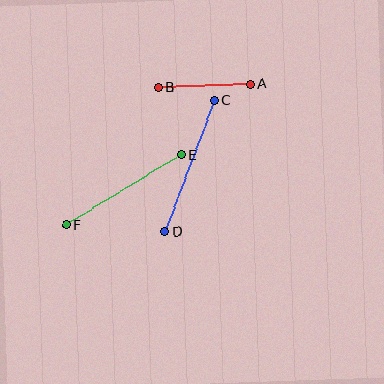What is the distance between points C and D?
The distance is approximately 140 pixels.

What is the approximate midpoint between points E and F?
The midpoint is at approximately (124, 190) pixels.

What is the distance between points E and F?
The distance is approximately 135 pixels.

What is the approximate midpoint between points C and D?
The midpoint is at approximately (190, 166) pixels.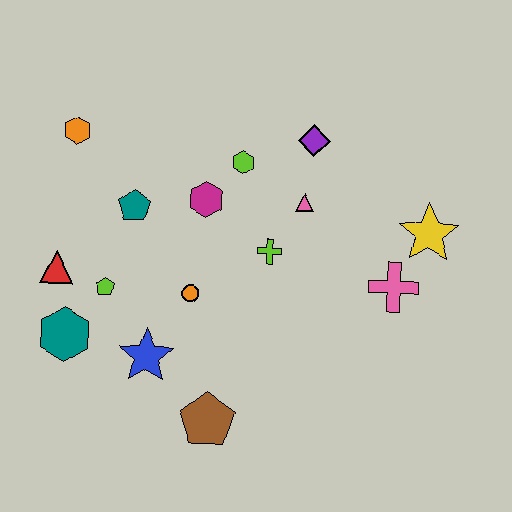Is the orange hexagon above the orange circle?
Yes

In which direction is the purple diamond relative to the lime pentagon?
The purple diamond is to the right of the lime pentagon.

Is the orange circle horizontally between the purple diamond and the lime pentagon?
Yes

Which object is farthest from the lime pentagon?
The yellow star is farthest from the lime pentagon.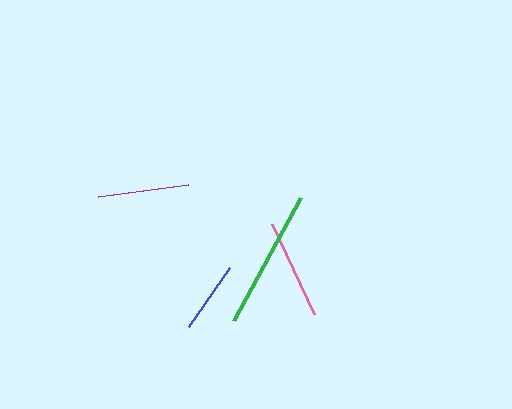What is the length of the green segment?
The green segment is approximately 140 pixels long.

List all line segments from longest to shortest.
From longest to shortest: green, pink, purple, blue.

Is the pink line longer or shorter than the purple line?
The pink line is longer than the purple line.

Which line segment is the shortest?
The blue line is the shortest at approximately 72 pixels.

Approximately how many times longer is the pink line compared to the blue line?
The pink line is approximately 1.4 times the length of the blue line.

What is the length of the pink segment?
The pink segment is approximately 99 pixels long.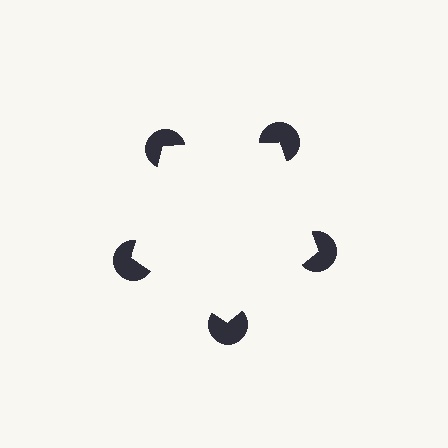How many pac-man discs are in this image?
There are 5 — one at each vertex of the illusory pentagon.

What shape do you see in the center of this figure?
An illusory pentagon — its edges are inferred from the aligned wedge cuts in the pac-man discs, not physically drawn.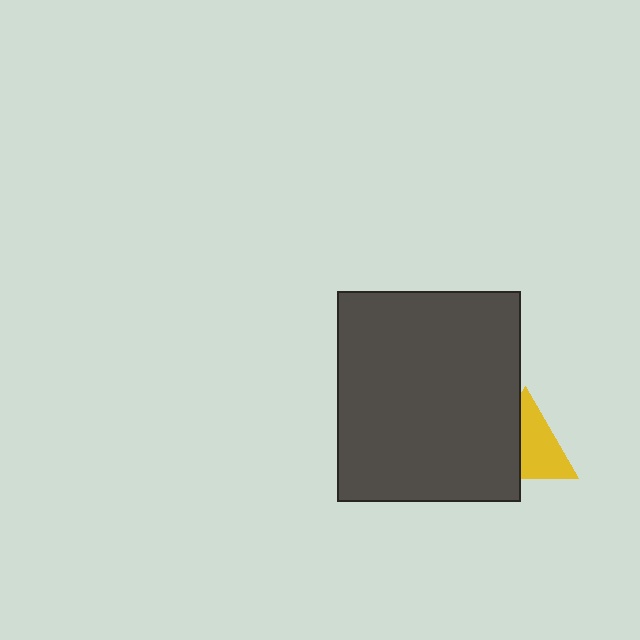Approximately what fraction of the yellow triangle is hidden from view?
Roughly 43% of the yellow triangle is hidden behind the dark gray rectangle.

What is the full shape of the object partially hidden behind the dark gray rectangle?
The partially hidden object is a yellow triangle.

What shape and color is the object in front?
The object in front is a dark gray rectangle.